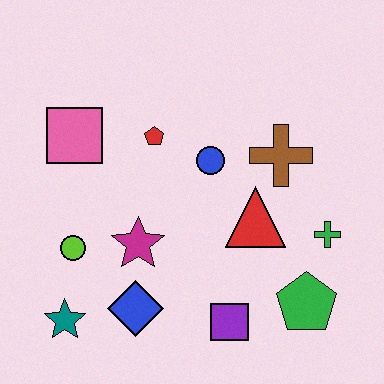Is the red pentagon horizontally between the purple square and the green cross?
No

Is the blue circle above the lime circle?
Yes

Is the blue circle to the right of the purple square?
No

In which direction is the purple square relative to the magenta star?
The purple square is to the right of the magenta star.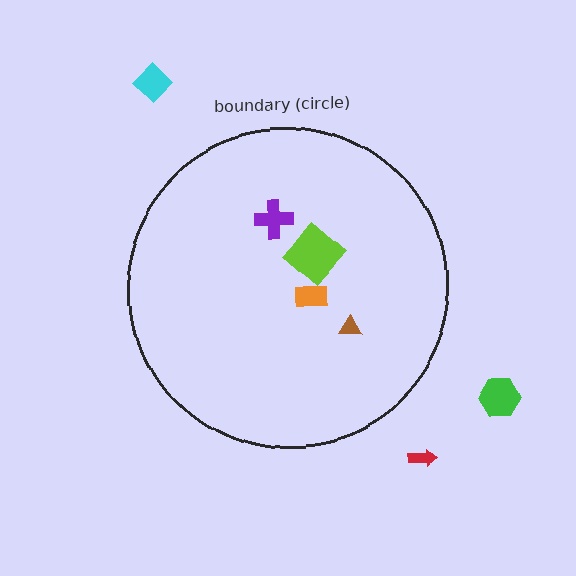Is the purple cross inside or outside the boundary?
Inside.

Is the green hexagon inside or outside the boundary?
Outside.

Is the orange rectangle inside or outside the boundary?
Inside.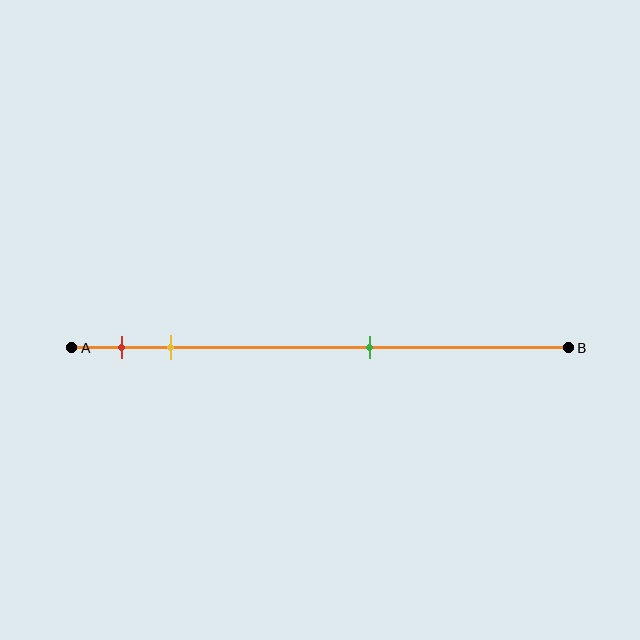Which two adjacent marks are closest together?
The red and yellow marks are the closest adjacent pair.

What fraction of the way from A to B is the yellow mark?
The yellow mark is approximately 20% (0.2) of the way from A to B.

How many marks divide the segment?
There are 3 marks dividing the segment.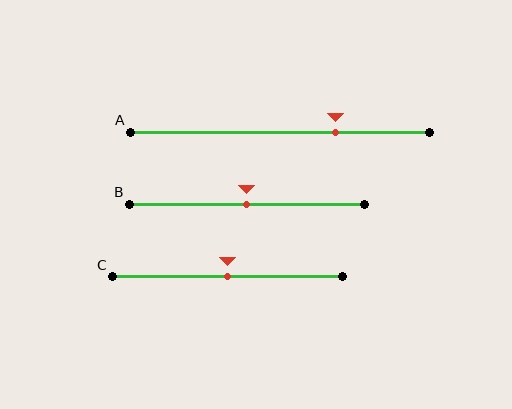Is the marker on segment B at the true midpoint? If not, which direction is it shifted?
Yes, the marker on segment B is at the true midpoint.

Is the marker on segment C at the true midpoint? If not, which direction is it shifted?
Yes, the marker on segment C is at the true midpoint.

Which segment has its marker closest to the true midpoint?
Segment B has its marker closest to the true midpoint.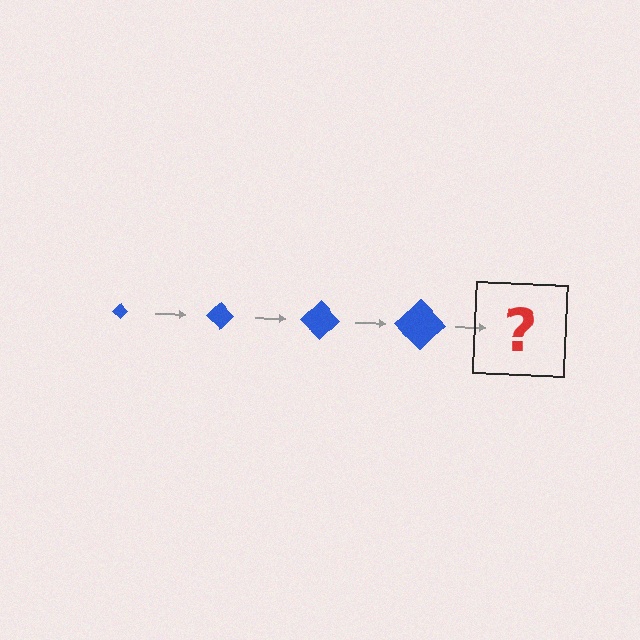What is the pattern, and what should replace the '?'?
The pattern is that the diamond gets progressively larger each step. The '?' should be a blue diamond, larger than the previous one.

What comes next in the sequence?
The next element should be a blue diamond, larger than the previous one.